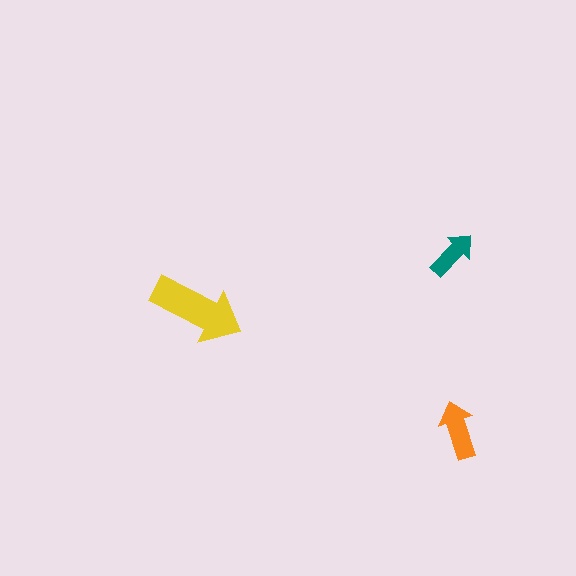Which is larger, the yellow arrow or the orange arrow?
The yellow one.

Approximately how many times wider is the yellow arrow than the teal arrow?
About 2 times wider.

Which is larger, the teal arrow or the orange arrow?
The orange one.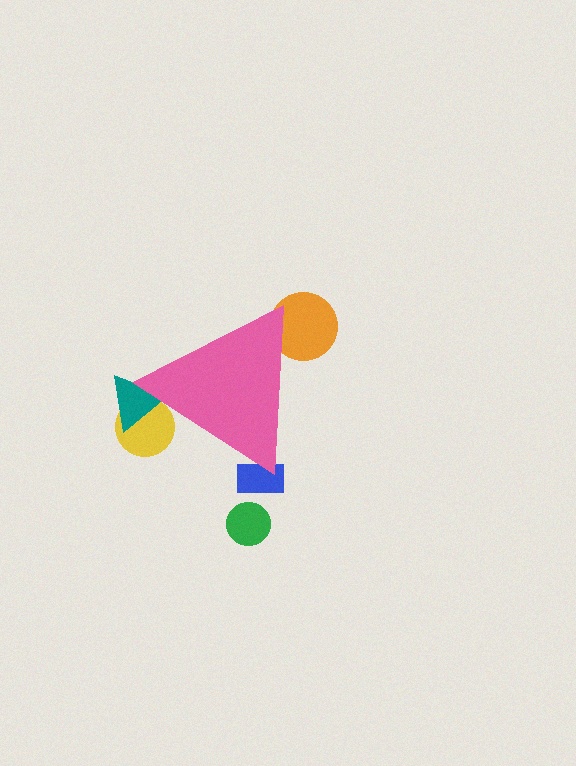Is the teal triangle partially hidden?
Yes, the teal triangle is partially hidden behind the pink triangle.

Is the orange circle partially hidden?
Yes, the orange circle is partially hidden behind the pink triangle.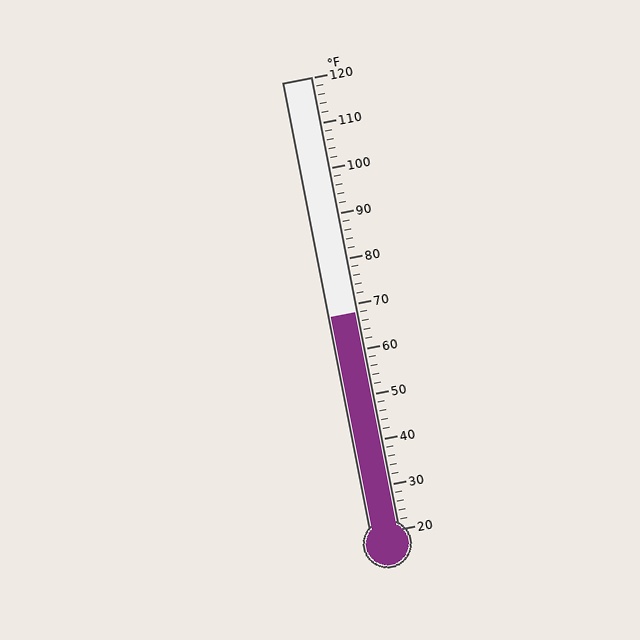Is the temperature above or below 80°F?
The temperature is below 80°F.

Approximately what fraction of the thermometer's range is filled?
The thermometer is filled to approximately 50% of its range.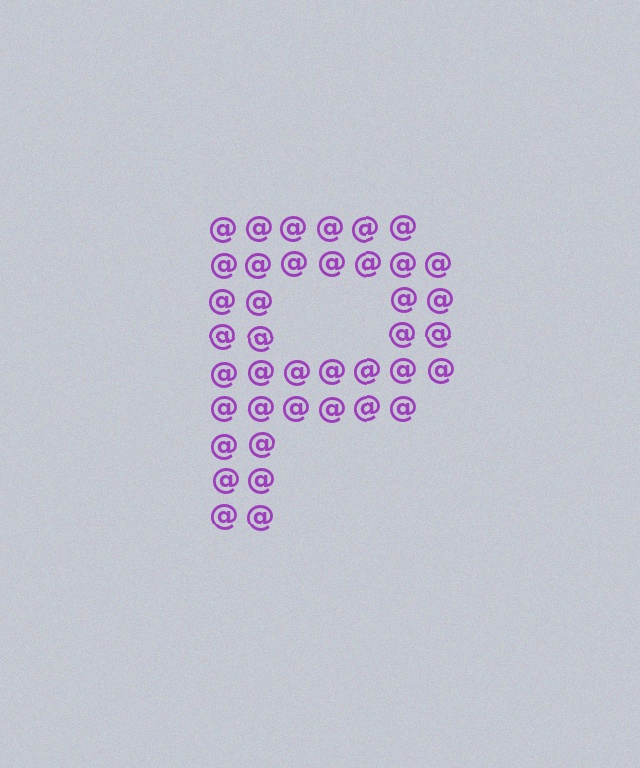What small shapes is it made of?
It is made of small at signs.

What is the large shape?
The large shape is the letter P.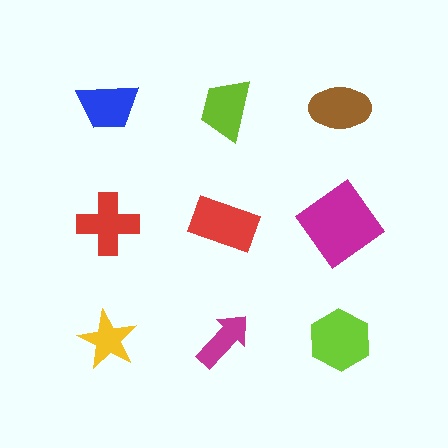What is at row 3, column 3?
A lime hexagon.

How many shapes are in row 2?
3 shapes.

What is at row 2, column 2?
A red rectangle.